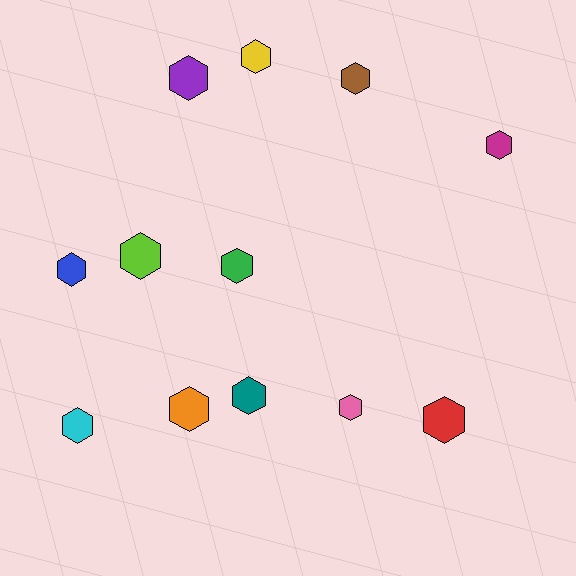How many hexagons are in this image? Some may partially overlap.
There are 12 hexagons.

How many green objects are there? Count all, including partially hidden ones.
There is 1 green object.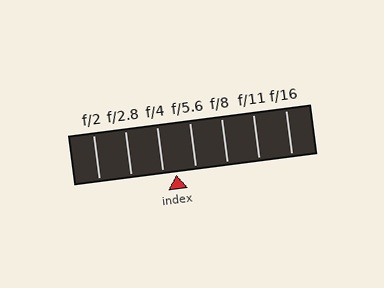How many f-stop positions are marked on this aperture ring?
There are 7 f-stop positions marked.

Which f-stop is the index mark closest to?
The index mark is closest to f/4.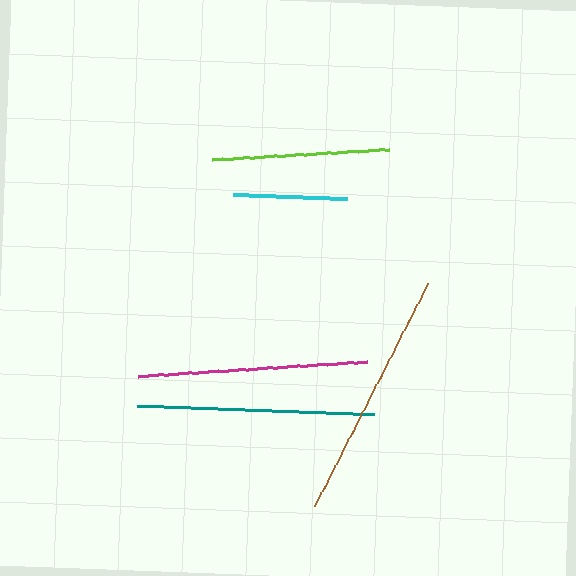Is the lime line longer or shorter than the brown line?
The brown line is longer than the lime line.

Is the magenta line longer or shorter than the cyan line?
The magenta line is longer than the cyan line.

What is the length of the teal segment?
The teal segment is approximately 238 pixels long.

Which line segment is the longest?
The brown line is the longest at approximately 251 pixels.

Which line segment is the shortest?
The cyan line is the shortest at approximately 114 pixels.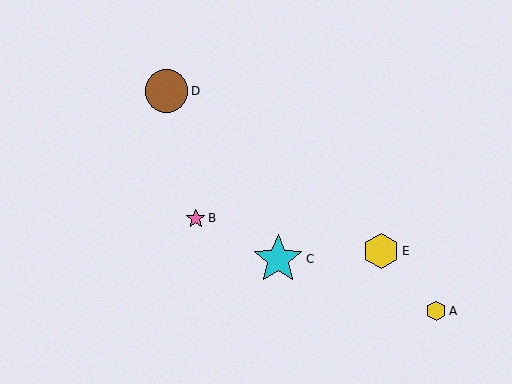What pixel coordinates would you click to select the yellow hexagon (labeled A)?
Click at (436, 311) to select the yellow hexagon A.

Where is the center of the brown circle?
The center of the brown circle is at (166, 91).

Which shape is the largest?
The cyan star (labeled C) is the largest.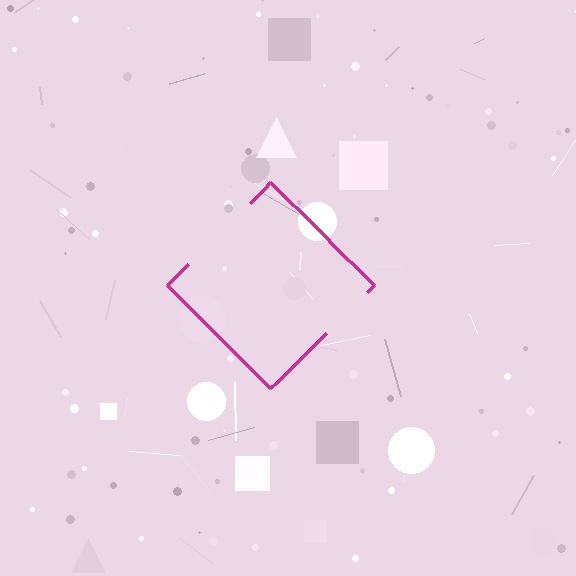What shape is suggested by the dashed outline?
The dashed outline suggests a diamond.